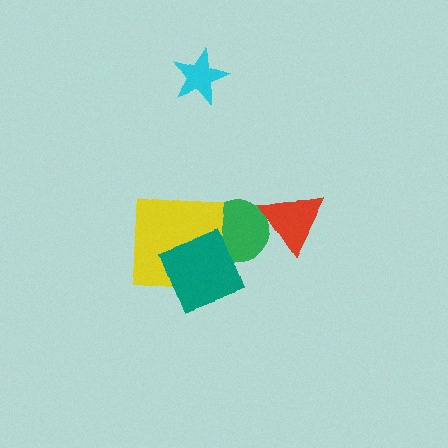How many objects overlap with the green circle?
3 objects overlap with the green circle.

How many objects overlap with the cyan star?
0 objects overlap with the cyan star.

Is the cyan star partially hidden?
No, no other shape covers it.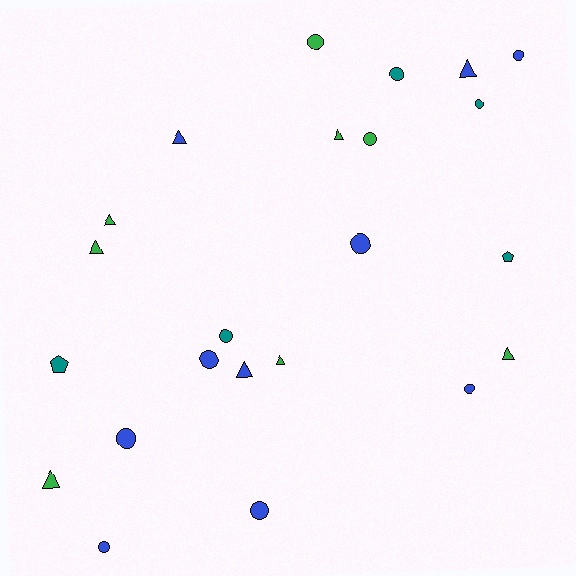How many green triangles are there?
There are 6 green triangles.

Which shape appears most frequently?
Circle, with 12 objects.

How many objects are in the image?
There are 23 objects.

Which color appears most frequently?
Blue, with 10 objects.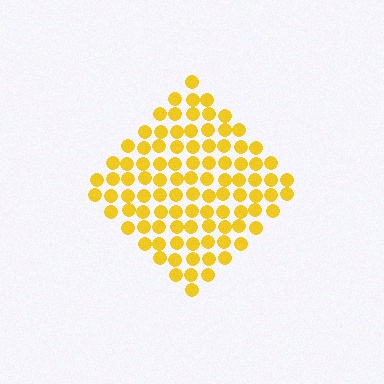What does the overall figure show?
The overall figure shows a diamond.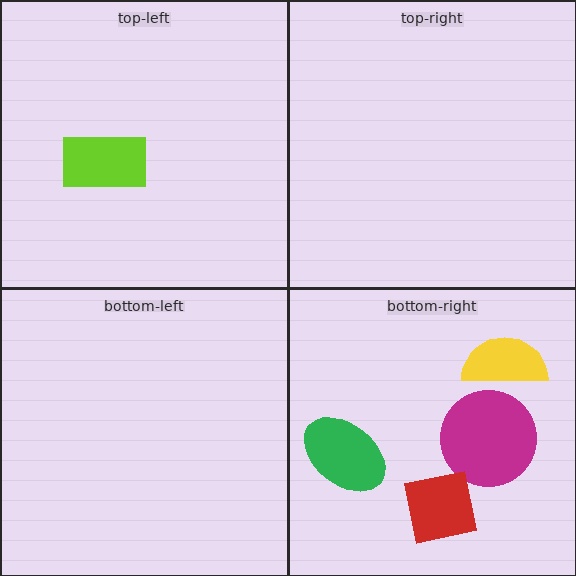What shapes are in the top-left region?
The lime rectangle.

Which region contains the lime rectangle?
The top-left region.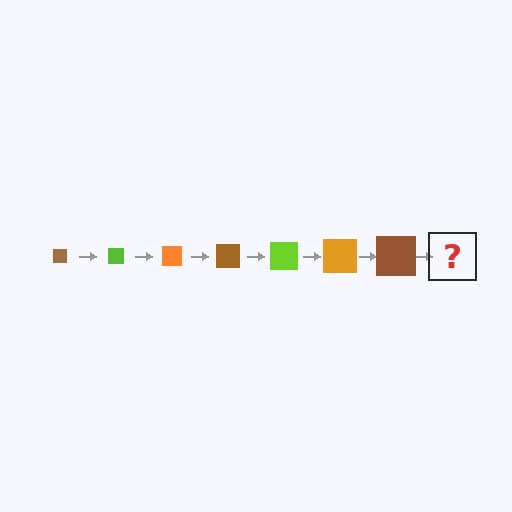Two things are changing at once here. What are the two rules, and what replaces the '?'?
The two rules are that the square grows larger each step and the color cycles through brown, lime, and orange. The '?' should be a lime square, larger than the previous one.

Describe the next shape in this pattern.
It should be a lime square, larger than the previous one.